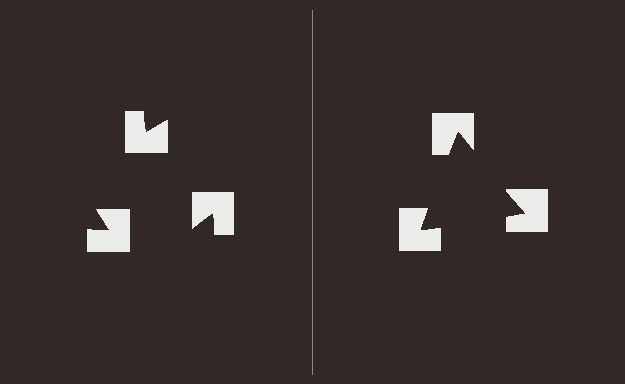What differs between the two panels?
The notched squares are positioned identically on both sides; only the wedge orientations differ. On the right they align to a triangle; on the left they are misaligned.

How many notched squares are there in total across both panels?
6 — 3 on each side.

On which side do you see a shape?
An illusory triangle appears on the right side. On the left side the wedge cuts are rotated, so no coherent shape forms.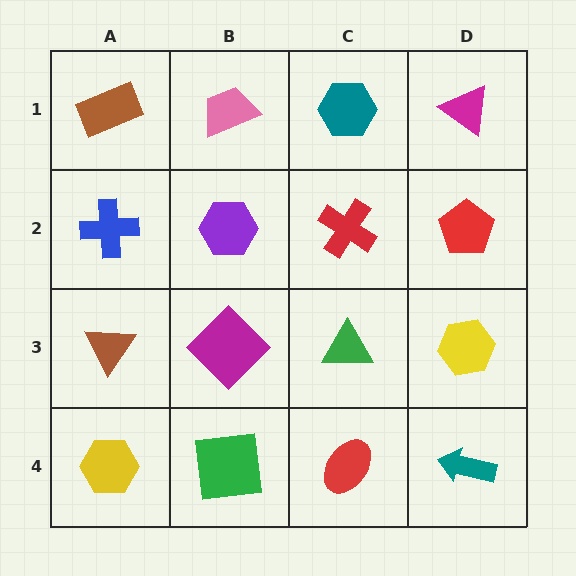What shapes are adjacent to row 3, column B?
A purple hexagon (row 2, column B), a green square (row 4, column B), a brown triangle (row 3, column A), a green triangle (row 3, column C).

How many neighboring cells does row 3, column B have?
4.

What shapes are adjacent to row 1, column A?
A blue cross (row 2, column A), a pink trapezoid (row 1, column B).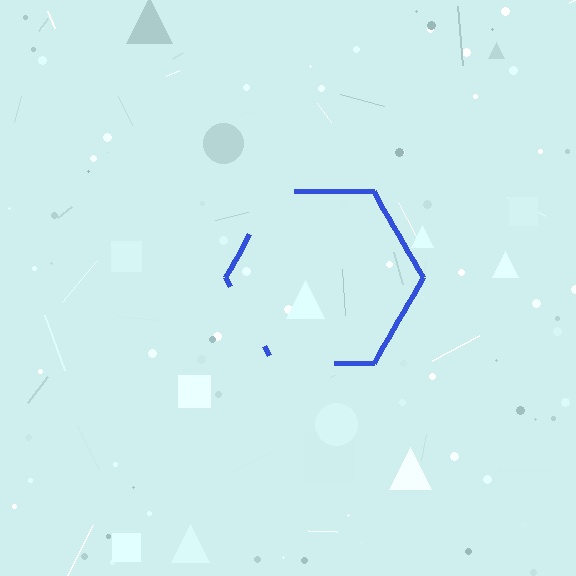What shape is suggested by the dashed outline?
The dashed outline suggests a hexagon.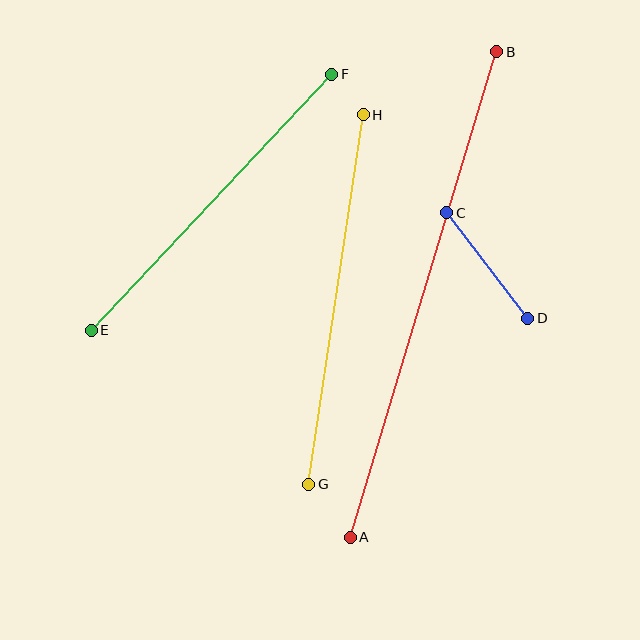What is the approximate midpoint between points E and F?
The midpoint is at approximately (212, 202) pixels.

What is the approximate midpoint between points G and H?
The midpoint is at approximately (336, 299) pixels.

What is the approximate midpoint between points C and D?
The midpoint is at approximately (487, 266) pixels.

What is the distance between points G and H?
The distance is approximately 373 pixels.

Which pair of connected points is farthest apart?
Points A and B are farthest apart.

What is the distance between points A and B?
The distance is approximately 508 pixels.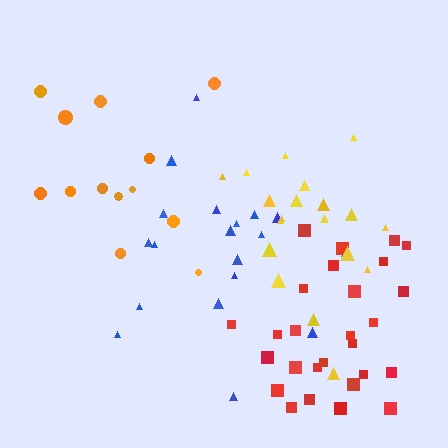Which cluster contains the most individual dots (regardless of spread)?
Red (27).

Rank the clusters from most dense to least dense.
red, yellow, blue, orange.